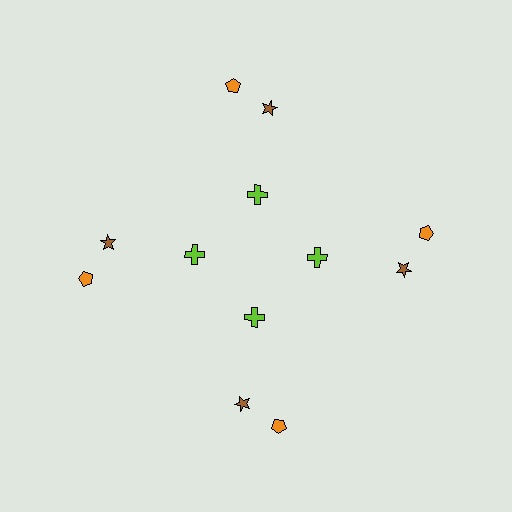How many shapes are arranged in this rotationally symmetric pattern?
There are 12 shapes, arranged in 4 groups of 3.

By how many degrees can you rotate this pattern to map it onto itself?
The pattern maps onto itself every 90 degrees of rotation.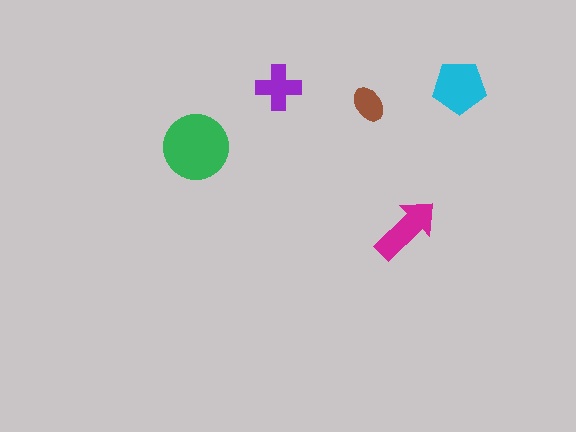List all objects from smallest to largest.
The brown ellipse, the purple cross, the magenta arrow, the cyan pentagon, the green circle.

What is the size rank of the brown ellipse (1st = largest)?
5th.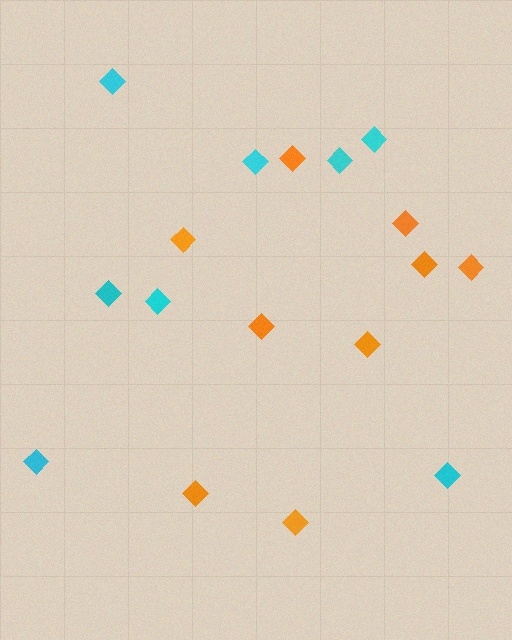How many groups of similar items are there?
There are 2 groups: one group of cyan diamonds (8) and one group of orange diamonds (9).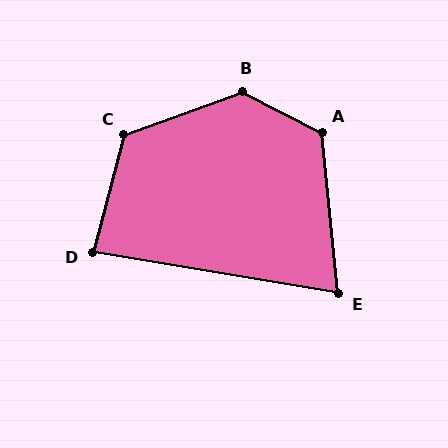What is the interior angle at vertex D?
Approximately 85 degrees (acute).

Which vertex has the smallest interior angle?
E, at approximately 75 degrees.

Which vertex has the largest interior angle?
B, at approximately 132 degrees.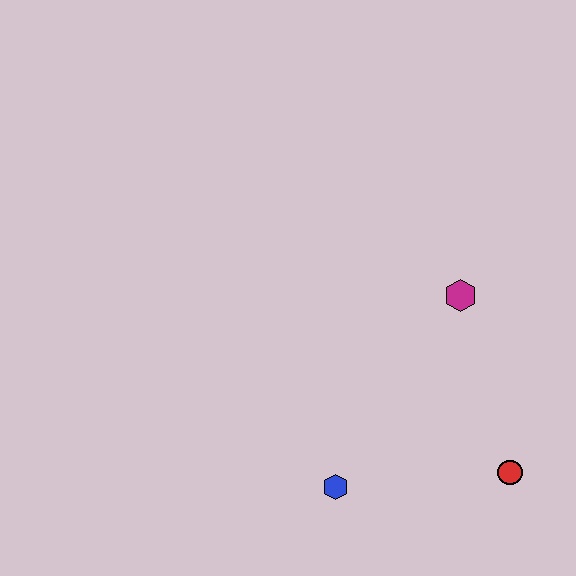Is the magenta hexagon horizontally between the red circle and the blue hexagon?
Yes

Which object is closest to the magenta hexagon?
The red circle is closest to the magenta hexagon.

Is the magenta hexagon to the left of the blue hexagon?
No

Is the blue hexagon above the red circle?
No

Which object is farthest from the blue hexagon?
The magenta hexagon is farthest from the blue hexagon.